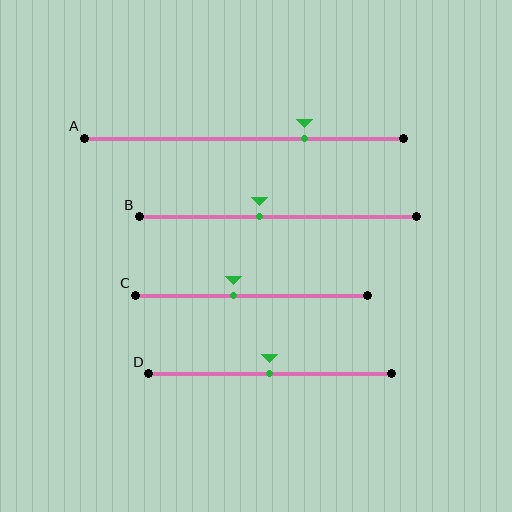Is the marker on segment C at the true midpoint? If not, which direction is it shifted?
No, the marker on segment C is shifted to the left by about 8% of the segment length.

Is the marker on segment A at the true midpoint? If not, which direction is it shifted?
No, the marker on segment A is shifted to the right by about 19% of the segment length.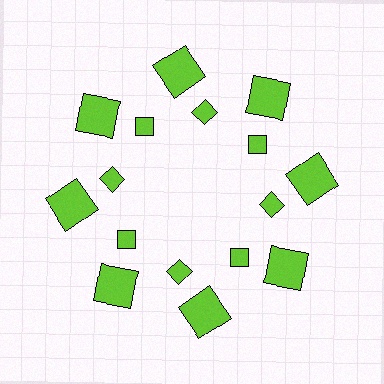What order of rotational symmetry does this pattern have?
This pattern has 8-fold rotational symmetry.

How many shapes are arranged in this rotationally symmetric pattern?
There are 16 shapes, arranged in 8 groups of 2.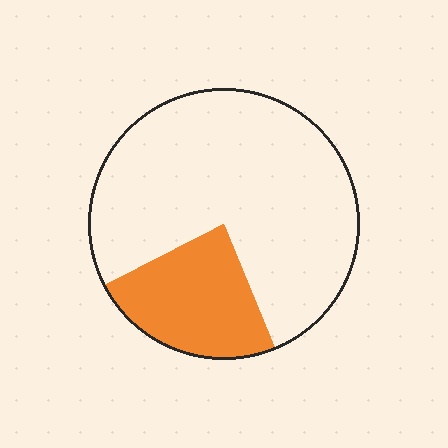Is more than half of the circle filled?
No.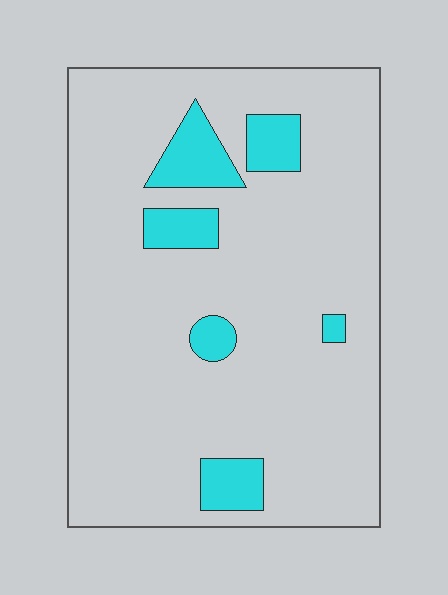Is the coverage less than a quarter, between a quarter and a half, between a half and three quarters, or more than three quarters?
Less than a quarter.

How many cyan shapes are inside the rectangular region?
6.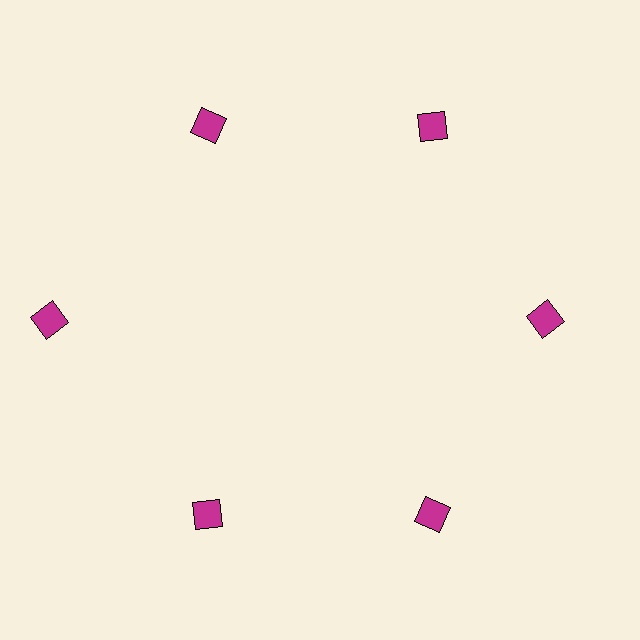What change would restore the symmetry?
The symmetry would be restored by moving it inward, back onto the ring so that all 6 diamonds sit at equal angles and equal distance from the center.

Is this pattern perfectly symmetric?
No. The 6 magenta diamonds are arranged in a ring, but one element near the 9 o'clock position is pushed outward from the center, breaking the 6-fold rotational symmetry.